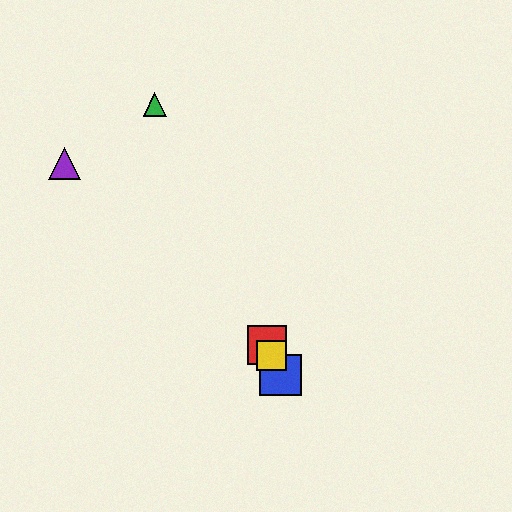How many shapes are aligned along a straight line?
4 shapes (the red square, the blue square, the green triangle, the yellow square) are aligned along a straight line.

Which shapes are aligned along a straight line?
The red square, the blue square, the green triangle, the yellow square are aligned along a straight line.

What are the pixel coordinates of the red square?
The red square is at (267, 345).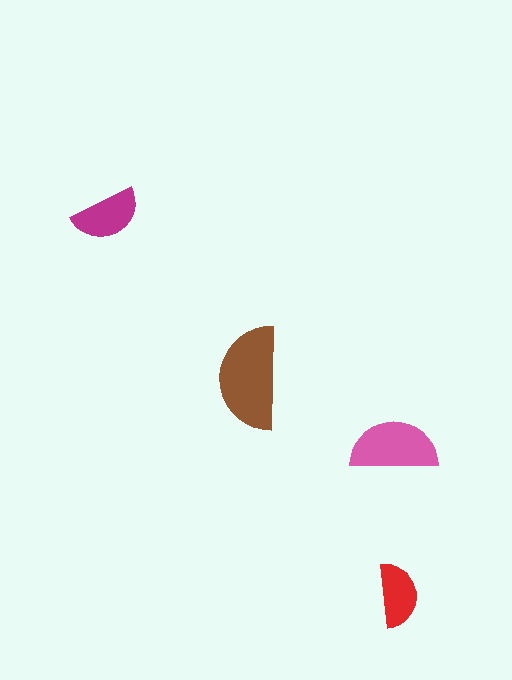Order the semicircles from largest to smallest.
the brown one, the pink one, the magenta one, the red one.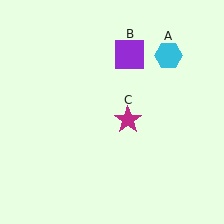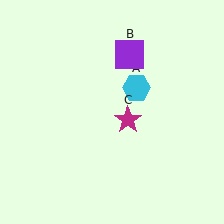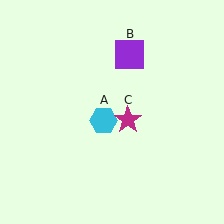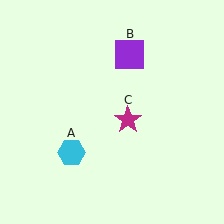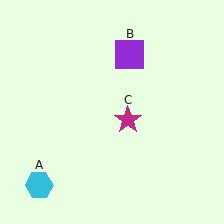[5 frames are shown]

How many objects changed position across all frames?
1 object changed position: cyan hexagon (object A).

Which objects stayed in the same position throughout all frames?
Purple square (object B) and magenta star (object C) remained stationary.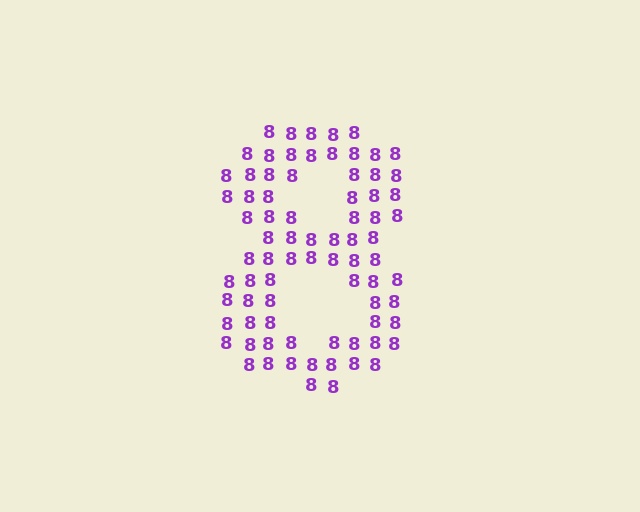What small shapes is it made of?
It is made of small digit 8's.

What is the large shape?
The large shape is the digit 8.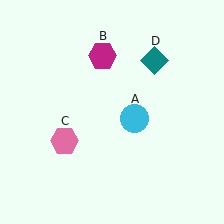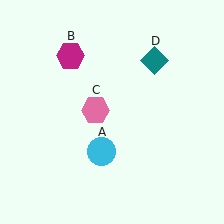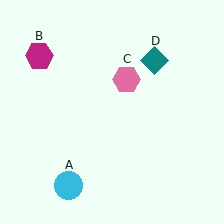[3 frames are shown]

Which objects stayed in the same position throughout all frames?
Teal diamond (object D) remained stationary.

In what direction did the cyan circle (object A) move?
The cyan circle (object A) moved down and to the left.